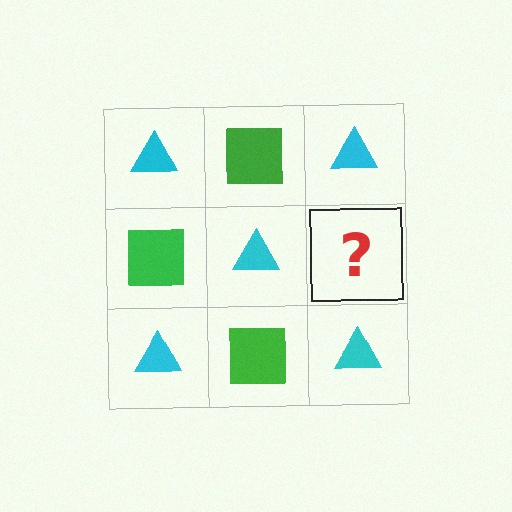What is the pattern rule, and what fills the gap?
The rule is that it alternates cyan triangle and green square in a checkerboard pattern. The gap should be filled with a green square.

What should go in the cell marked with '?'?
The missing cell should contain a green square.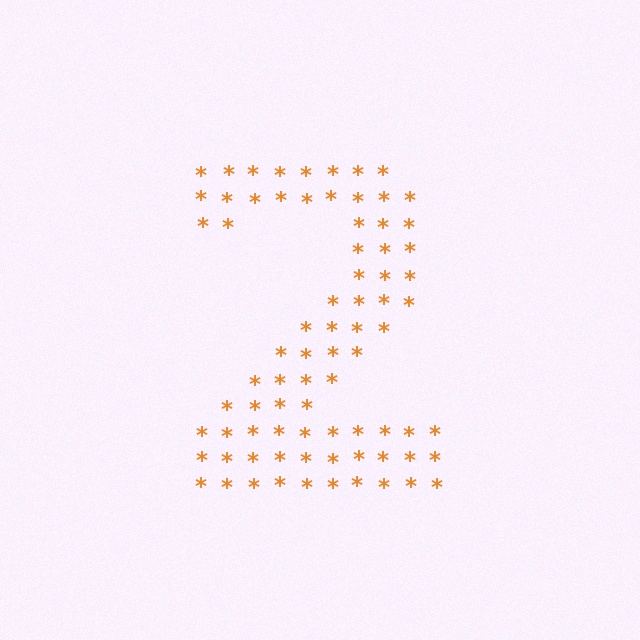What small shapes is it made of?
It is made of small asterisks.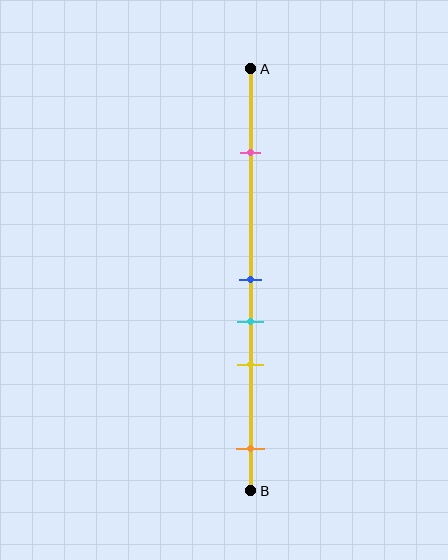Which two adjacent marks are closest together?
The blue and cyan marks are the closest adjacent pair.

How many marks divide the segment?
There are 5 marks dividing the segment.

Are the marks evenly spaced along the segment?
No, the marks are not evenly spaced.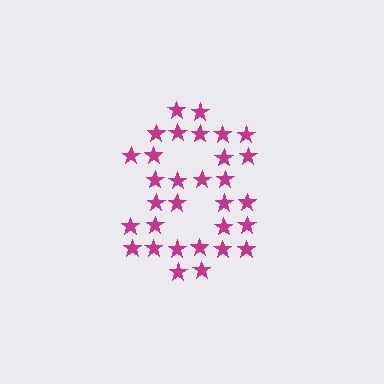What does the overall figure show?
The overall figure shows the digit 8.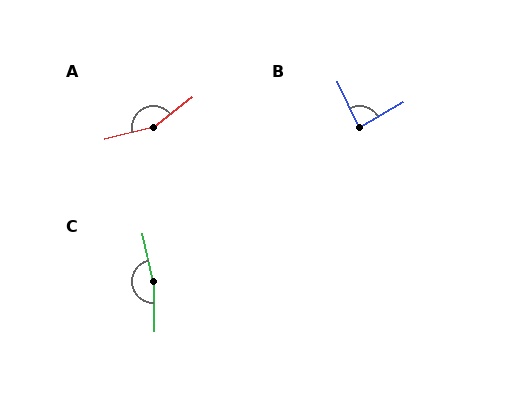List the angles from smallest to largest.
B (85°), A (156°), C (169°).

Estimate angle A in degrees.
Approximately 156 degrees.